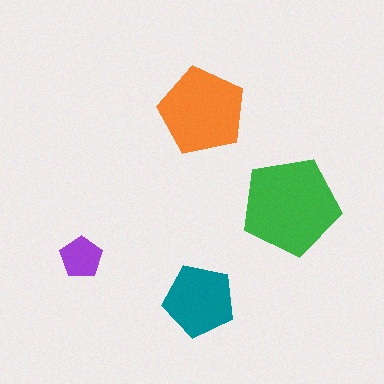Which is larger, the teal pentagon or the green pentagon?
The green one.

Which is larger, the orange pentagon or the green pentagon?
The green one.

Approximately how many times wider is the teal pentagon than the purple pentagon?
About 1.5 times wider.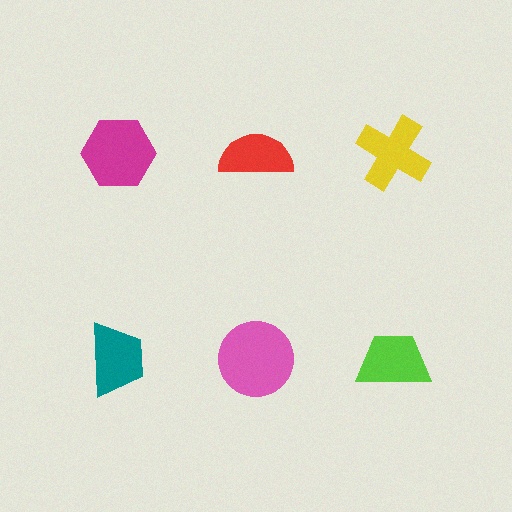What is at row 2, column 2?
A pink circle.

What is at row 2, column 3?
A lime trapezoid.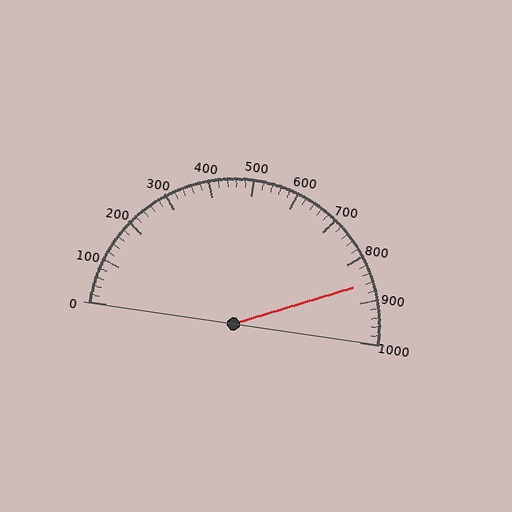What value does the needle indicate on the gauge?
The needle indicates approximately 860.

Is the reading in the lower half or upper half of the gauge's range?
The reading is in the upper half of the range (0 to 1000).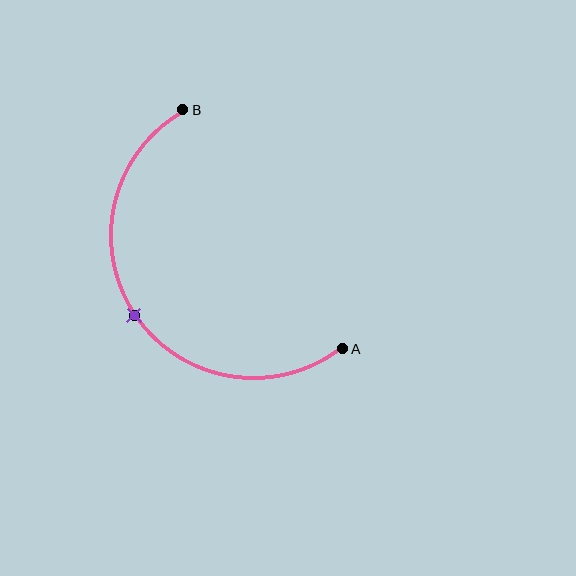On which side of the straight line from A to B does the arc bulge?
The arc bulges to the left of the straight line connecting A and B.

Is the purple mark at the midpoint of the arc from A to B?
Yes. The purple mark lies on the arc at equal arc-length from both A and B — it is the arc midpoint.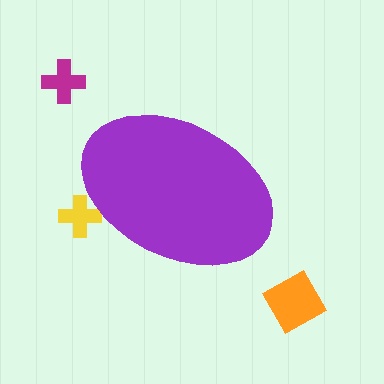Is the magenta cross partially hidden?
No, the magenta cross is fully visible.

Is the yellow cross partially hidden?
Yes, the yellow cross is partially hidden behind the purple ellipse.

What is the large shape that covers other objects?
A purple ellipse.